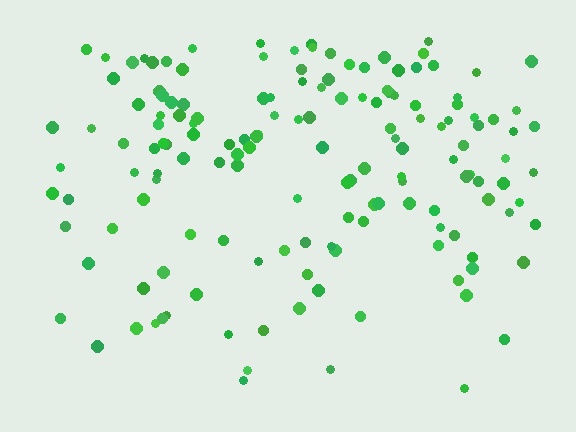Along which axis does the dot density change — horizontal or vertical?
Vertical.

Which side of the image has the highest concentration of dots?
The top.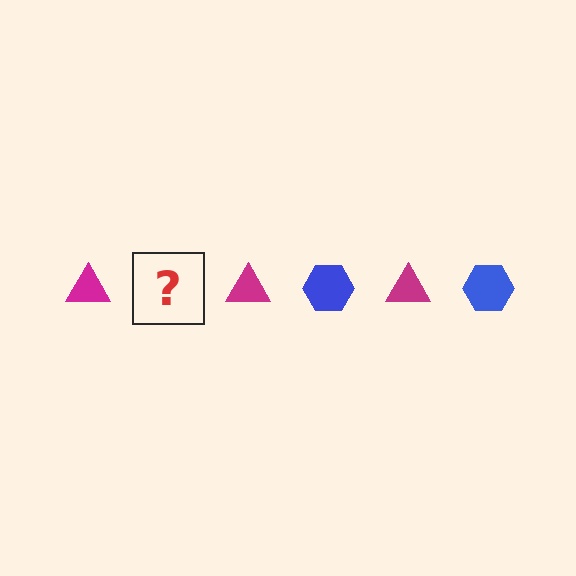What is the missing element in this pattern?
The missing element is a blue hexagon.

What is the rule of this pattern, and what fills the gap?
The rule is that the pattern alternates between magenta triangle and blue hexagon. The gap should be filled with a blue hexagon.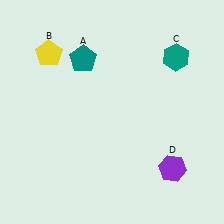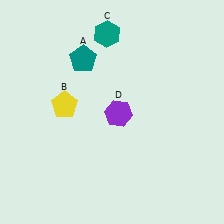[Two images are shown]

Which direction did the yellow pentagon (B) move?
The yellow pentagon (B) moved down.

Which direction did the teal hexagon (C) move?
The teal hexagon (C) moved left.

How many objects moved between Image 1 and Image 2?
3 objects moved between the two images.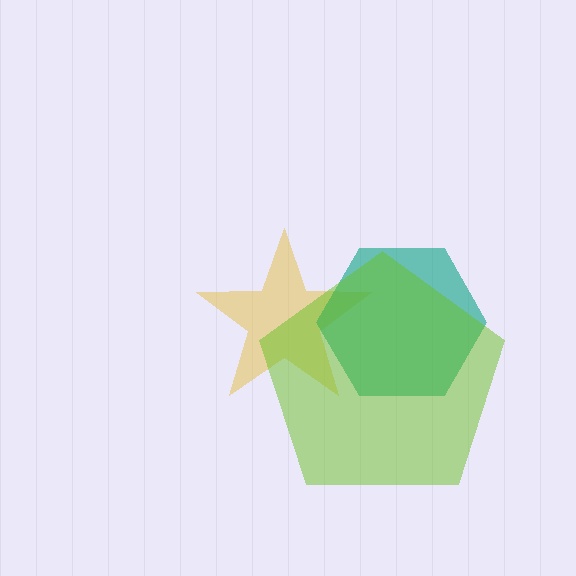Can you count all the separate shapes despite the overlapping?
Yes, there are 3 separate shapes.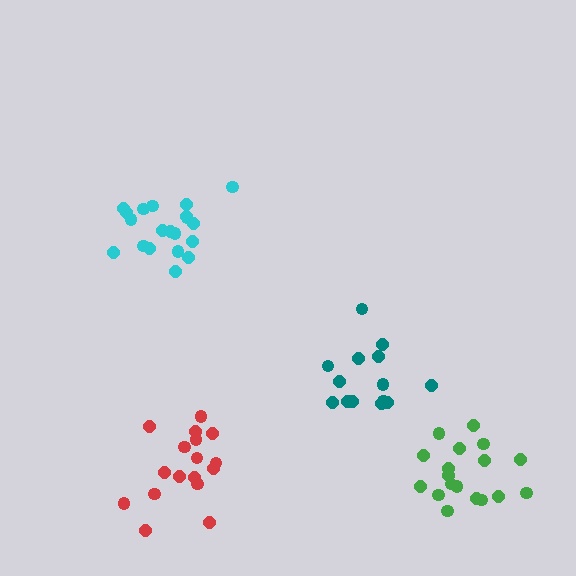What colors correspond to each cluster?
The clusters are colored: teal, cyan, green, red.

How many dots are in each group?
Group 1: 14 dots, Group 2: 20 dots, Group 3: 18 dots, Group 4: 17 dots (69 total).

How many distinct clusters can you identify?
There are 4 distinct clusters.